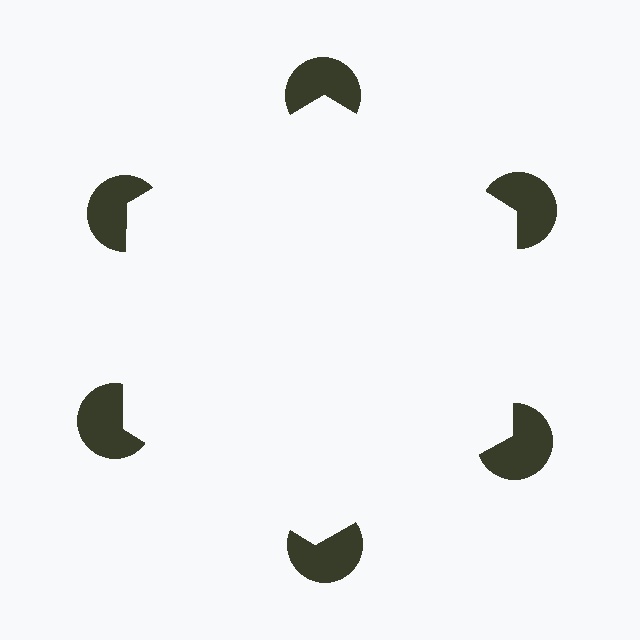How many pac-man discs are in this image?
There are 6 — one at each vertex of the illusory hexagon.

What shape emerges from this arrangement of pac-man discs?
An illusory hexagon — its edges are inferred from the aligned wedge cuts in the pac-man discs, not physically drawn.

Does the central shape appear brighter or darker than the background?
It typically appears slightly brighter than the background, even though no actual brightness change is drawn.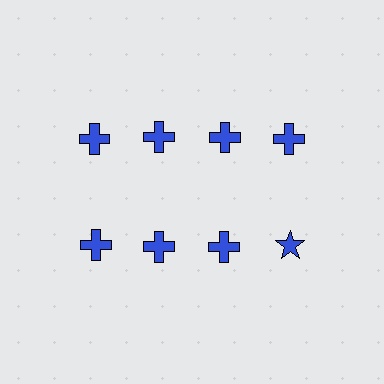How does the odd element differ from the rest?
It has a different shape: star instead of cross.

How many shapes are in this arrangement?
There are 8 shapes arranged in a grid pattern.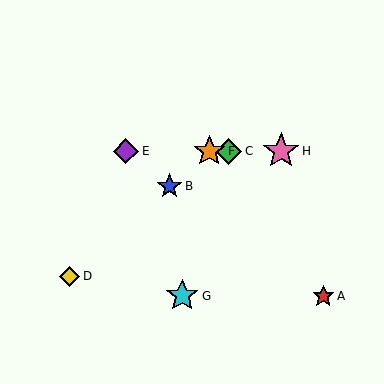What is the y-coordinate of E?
Object E is at y≈151.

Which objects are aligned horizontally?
Objects C, E, F, H are aligned horizontally.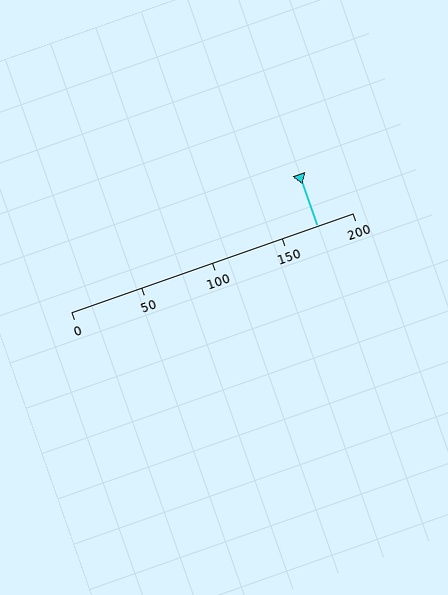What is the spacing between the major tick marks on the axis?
The major ticks are spaced 50 apart.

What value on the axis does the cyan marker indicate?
The marker indicates approximately 175.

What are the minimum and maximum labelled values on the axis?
The axis runs from 0 to 200.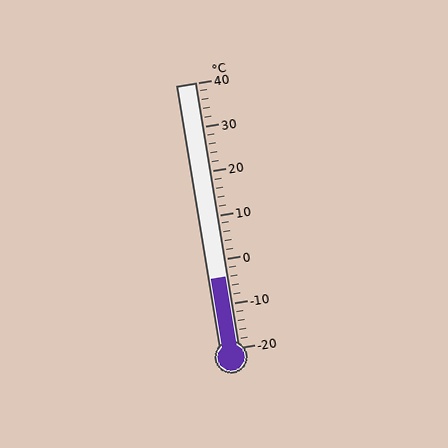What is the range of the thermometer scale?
The thermometer scale ranges from -20°C to 40°C.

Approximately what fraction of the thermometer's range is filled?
The thermometer is filled to approximately 25% of its range.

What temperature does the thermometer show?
The thermometer shows approximately -4°C.